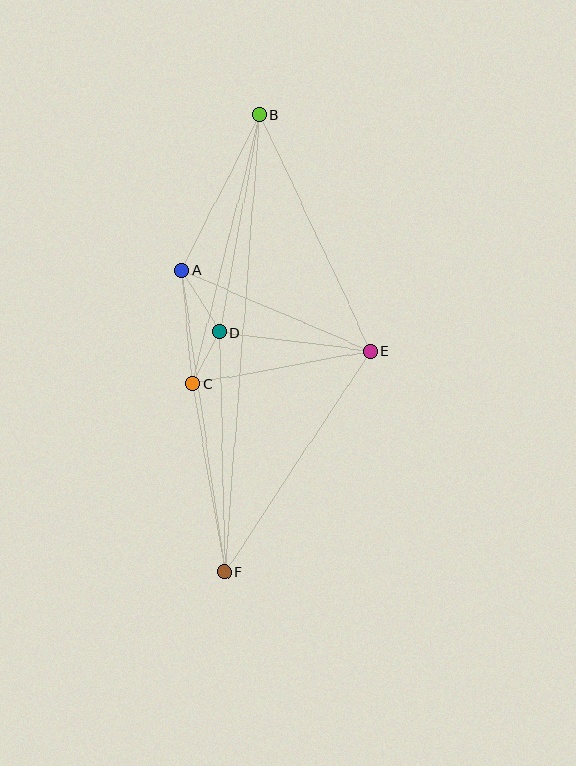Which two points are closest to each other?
Points C and D are closest to each other.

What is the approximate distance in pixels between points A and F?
The distance between A and F is approximately 305 pixels.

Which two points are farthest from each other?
Points B and F are farthest from each other.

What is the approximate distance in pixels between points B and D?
The distance between B and D is approximately 221 pixels.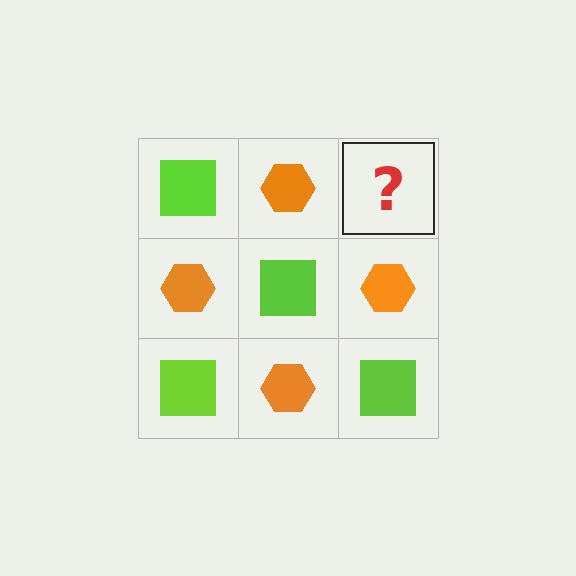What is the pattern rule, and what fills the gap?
The rule is that it alternates lime square and orange hexagon in a checkerboard pattern. The gap should be filled with a lime square.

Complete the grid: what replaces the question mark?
The question mark should be replaced with a lime square.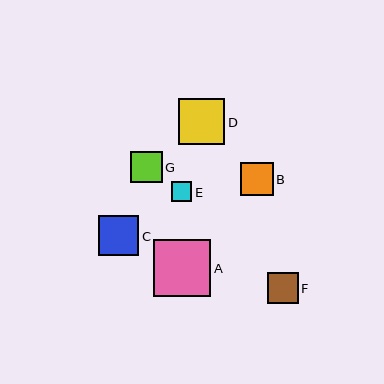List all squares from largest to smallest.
From largest to smallest: A, D, C, B, G, F, E.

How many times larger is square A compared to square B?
Square A is approximately 1.7 times the size of square B.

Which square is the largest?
Square A is the largest with a size of approximately 57 pixels.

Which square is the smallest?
Square E is the smallest with a size of approximately 20 pixels.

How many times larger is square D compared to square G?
Square D is approximately 1.5 times the size of square G.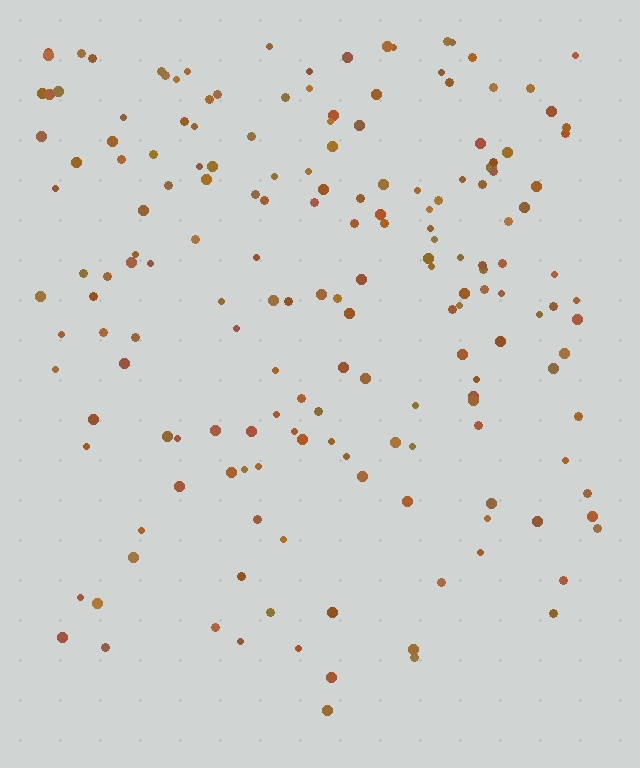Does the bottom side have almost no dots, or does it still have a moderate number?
Still a moderate number, just noticeably fewer than the top.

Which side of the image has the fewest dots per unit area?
The bottom.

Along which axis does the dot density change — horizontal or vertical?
Vertical.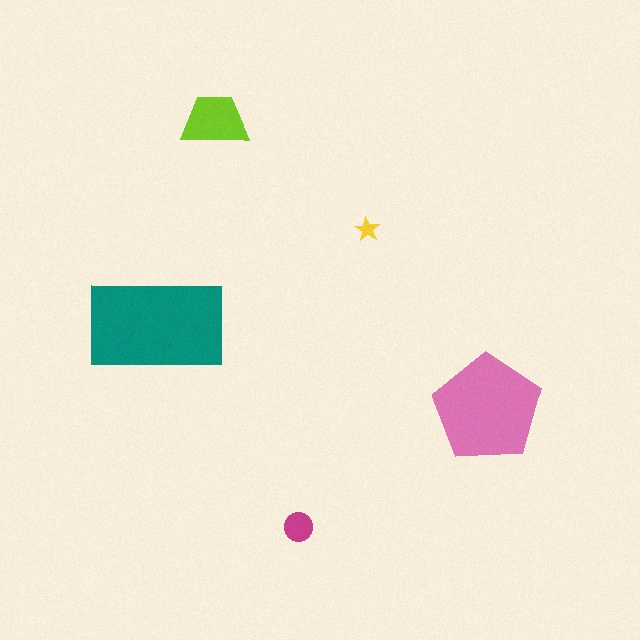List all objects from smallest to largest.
The yellow star, the magenta circle, the lime trapezoid, the pink pentagon, the teal rectangle.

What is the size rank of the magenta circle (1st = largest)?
4th.